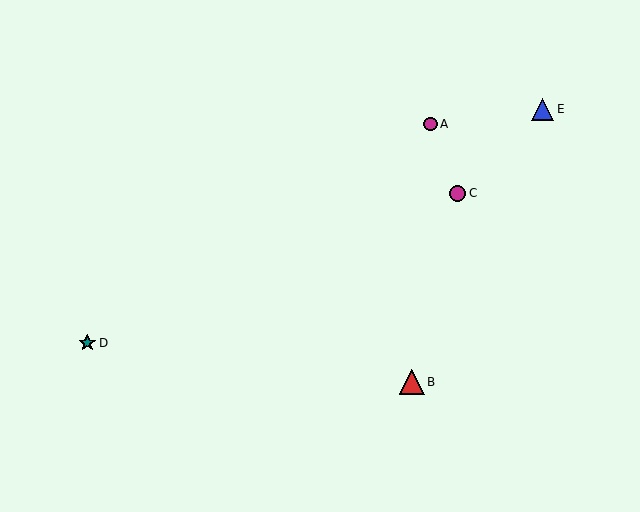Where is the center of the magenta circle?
The center of the magenta circle is at (430, 124).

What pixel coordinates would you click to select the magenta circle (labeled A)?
Click at (430, 124) to select the magenta circle A.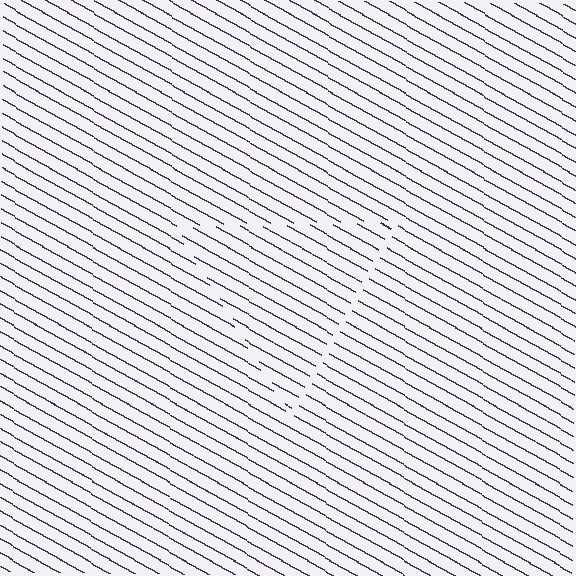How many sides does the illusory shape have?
3 sides — the line-ends trace a triangle.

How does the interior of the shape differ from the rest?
The interior of the shape contains the same grating, shifted by half a period — the contour is defined by the phase discontinuity where line-ends from the inner and outer gratings abut.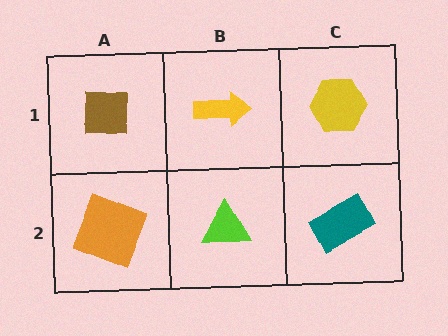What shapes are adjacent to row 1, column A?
An orange square (row 2, column A), a yellow arrow (row 1, column B).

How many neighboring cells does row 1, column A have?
2.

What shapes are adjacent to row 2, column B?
A yellow arrow (row 1, column B), an orange square (row 2, column A), a teal rectangle (row 2, column C).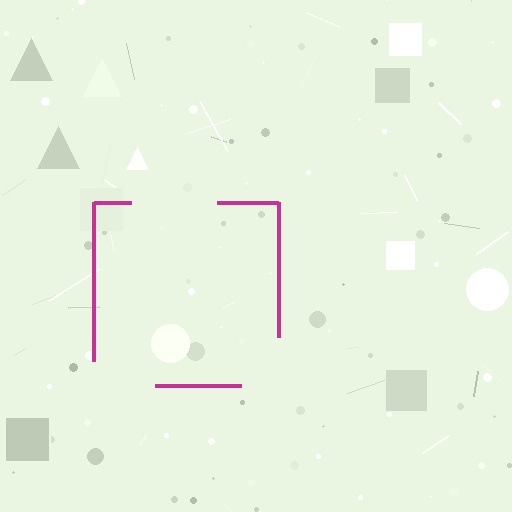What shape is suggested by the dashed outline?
The dashed outline suggests a square.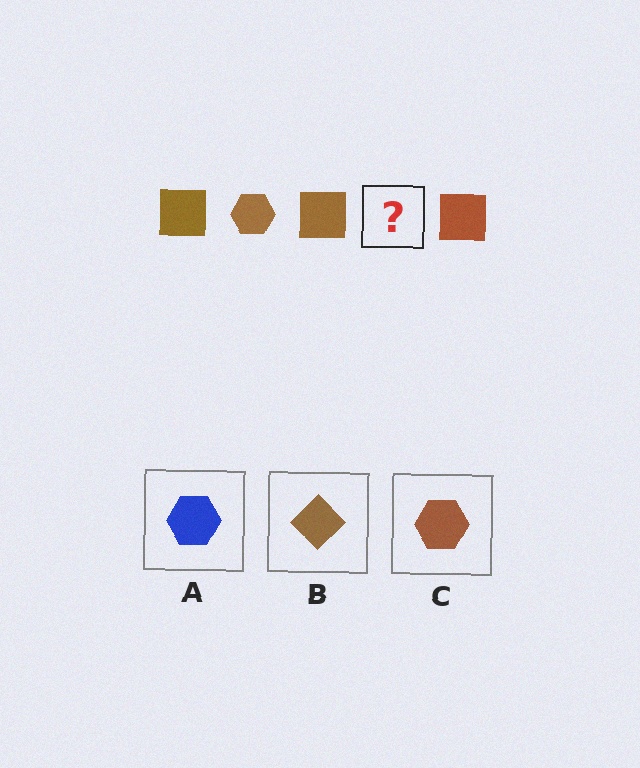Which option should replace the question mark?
Option C.